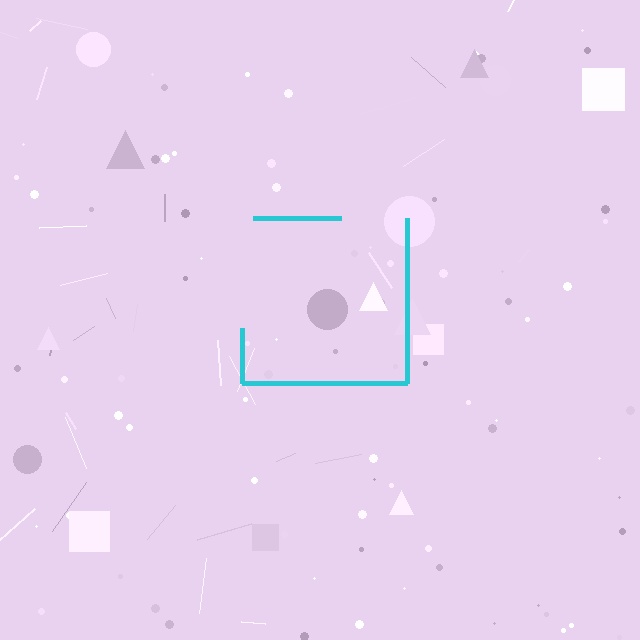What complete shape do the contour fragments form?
The contour fragments form a square.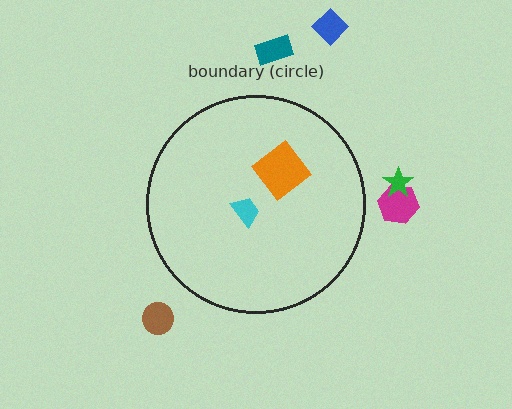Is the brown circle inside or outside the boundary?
Outside.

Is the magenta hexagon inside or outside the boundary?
Outside.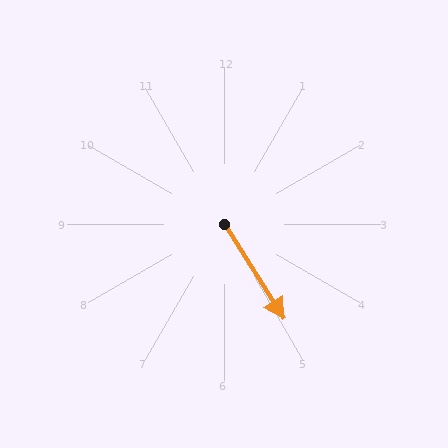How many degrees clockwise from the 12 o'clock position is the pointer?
Approximately 148 degrees.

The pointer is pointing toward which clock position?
Roughly 5 o'clock.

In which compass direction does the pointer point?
Southeast.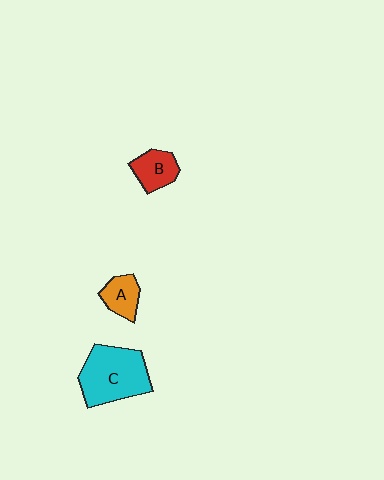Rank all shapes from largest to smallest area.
From largest to smallest: C (cyan), B (red), A (orange).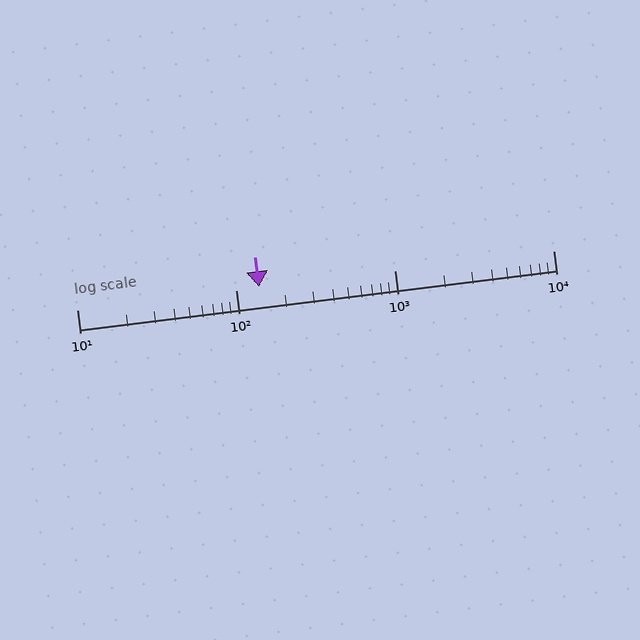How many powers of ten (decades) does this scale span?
The scale spans 3 decades, from 10 to 10000.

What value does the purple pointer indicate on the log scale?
The pointer indicates approximately 140.